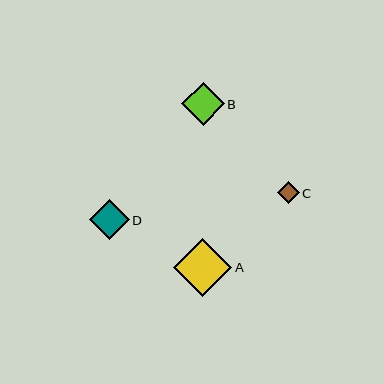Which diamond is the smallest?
Diamond C is the smallest with a size of approximately 22 pixels.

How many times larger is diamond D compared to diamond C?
Diamond D is approximately 1.8 times the size of diamond C.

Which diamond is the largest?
Diamond A is the largest with a size of approximately 58 pixels.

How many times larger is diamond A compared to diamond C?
Diamond A is approximately 2.6 times the size of diamond C.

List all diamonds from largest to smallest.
From largest to smallest: A, B, D, C.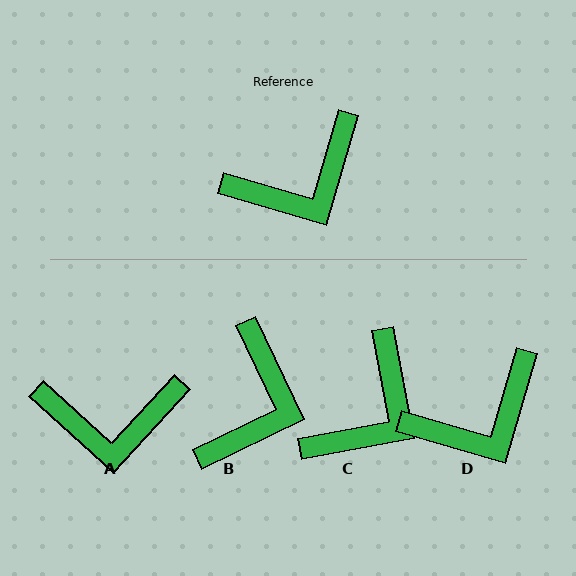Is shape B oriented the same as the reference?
No, it is off by about 42 degrees.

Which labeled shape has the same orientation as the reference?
D.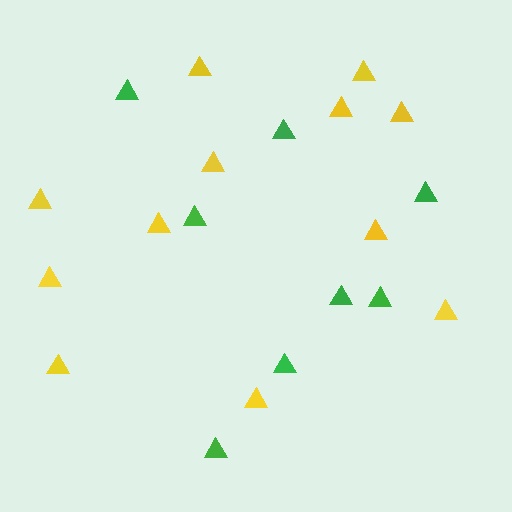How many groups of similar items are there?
There are 2 groups: one group of green triangles (8) and one group of yellow triangles (12).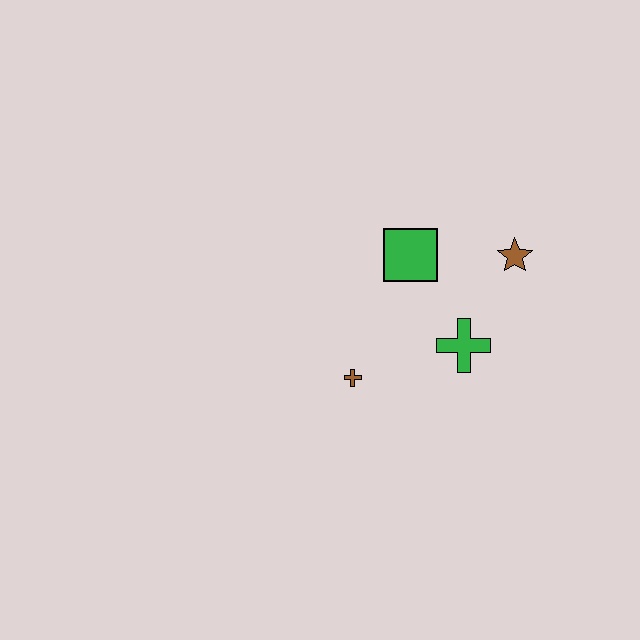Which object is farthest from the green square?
The brown cross is farthest from the green square.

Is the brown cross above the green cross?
No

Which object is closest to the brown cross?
The green cross is closest to the brown cross.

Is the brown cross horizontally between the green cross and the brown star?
No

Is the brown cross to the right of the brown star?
No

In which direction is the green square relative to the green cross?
The green square is above the green cross.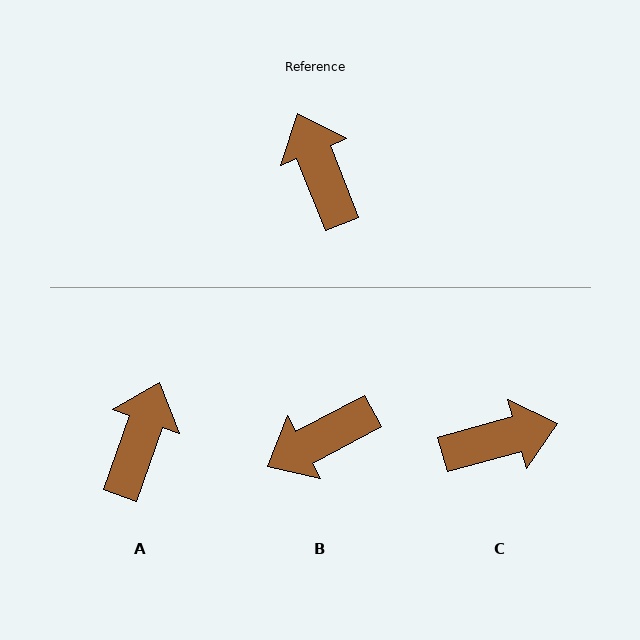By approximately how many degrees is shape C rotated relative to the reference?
Approximately 97 degrees clockwise.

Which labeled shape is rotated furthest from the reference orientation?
C, about 97 degrees away.